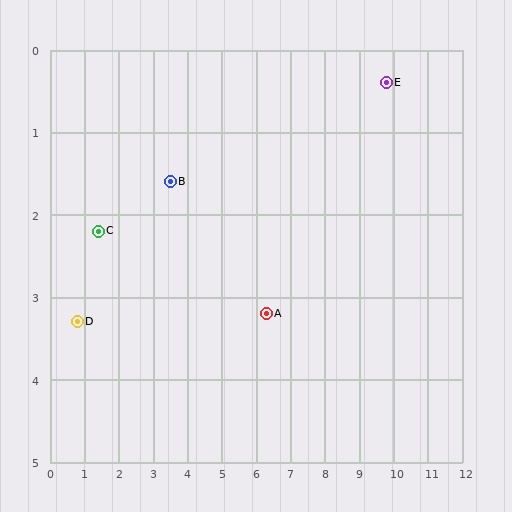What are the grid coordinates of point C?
Point C is at approximately (1.4, 2.2).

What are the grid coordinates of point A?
Point A is at approximately (6.3, 3.2).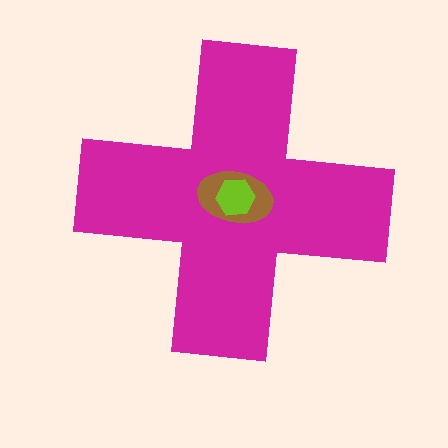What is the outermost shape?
The magenta cross.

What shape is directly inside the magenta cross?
The brown ellipse.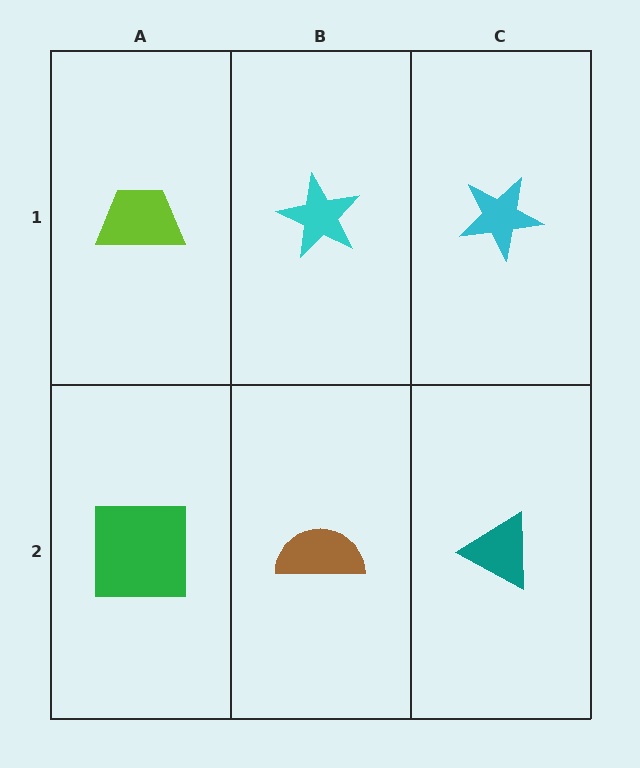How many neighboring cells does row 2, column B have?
3.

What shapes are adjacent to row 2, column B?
A cyan star (row 1, column B), a green square (row 2, column A), a teal triangle (row 2, column C).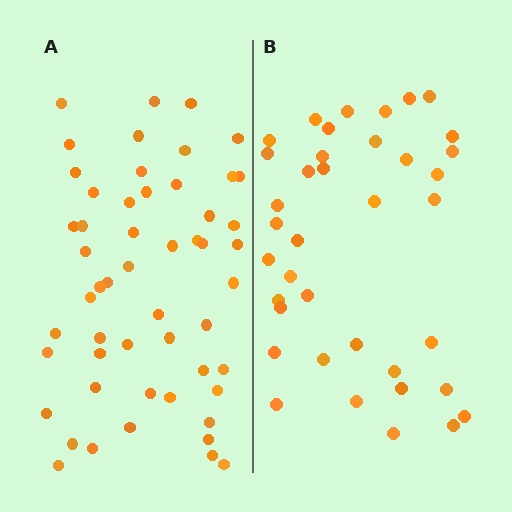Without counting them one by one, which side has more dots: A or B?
Region A (the left region) has more dots.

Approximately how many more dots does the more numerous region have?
Region A has approximately 15 more dots than region B.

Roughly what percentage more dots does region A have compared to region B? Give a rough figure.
About 40% more.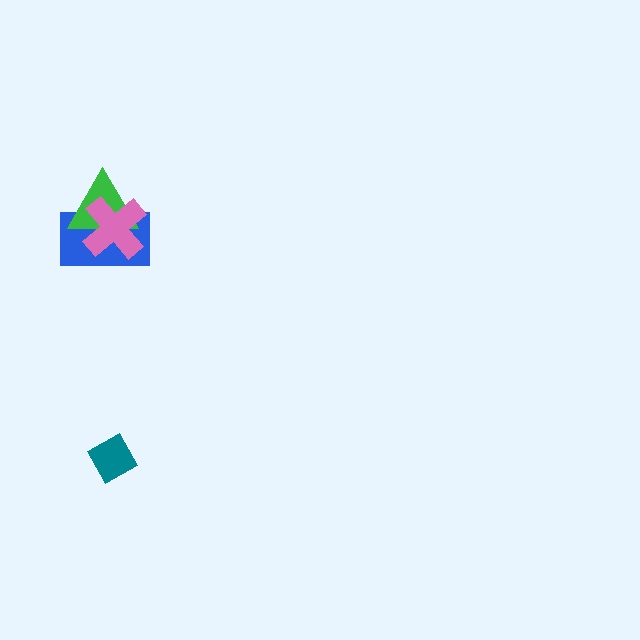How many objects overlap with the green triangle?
2 objects overlap with the green triangle.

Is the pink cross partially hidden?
No, no other shape covers it.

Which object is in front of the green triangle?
The pink cross is in front of the green triangle.